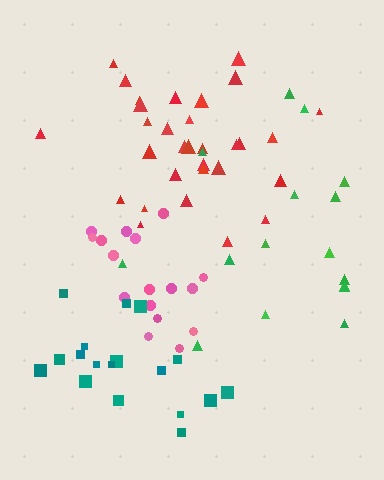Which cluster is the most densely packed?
Red.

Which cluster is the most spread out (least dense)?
Green.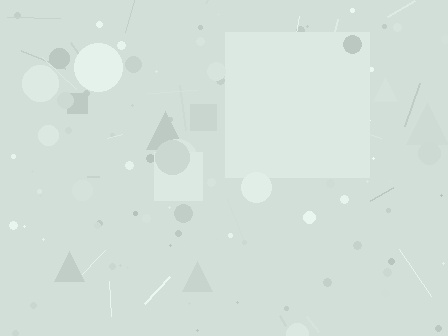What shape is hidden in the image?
A square is hidden in the image.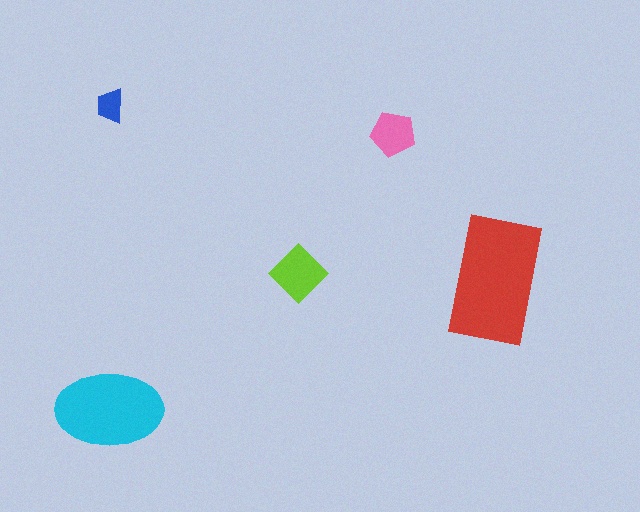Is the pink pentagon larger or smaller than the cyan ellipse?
Smaller.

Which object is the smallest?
The blue trapezoid.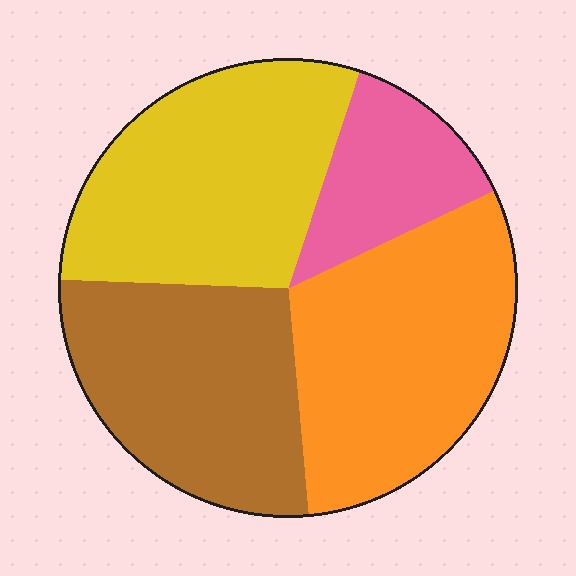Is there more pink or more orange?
Orange.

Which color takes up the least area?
Pink, at roughly 15%.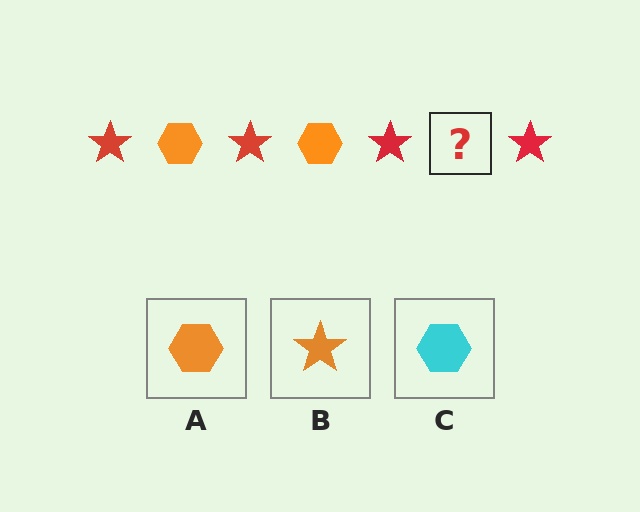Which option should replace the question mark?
Option A.